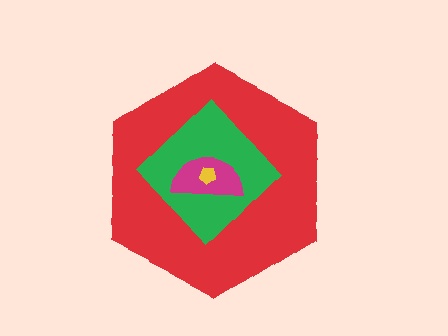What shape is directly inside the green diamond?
The magenta semicircle.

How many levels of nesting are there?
4.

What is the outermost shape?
The red hexagon.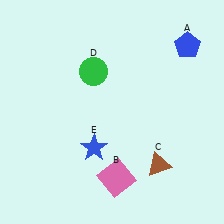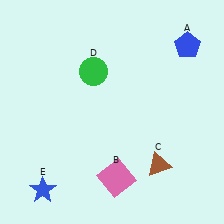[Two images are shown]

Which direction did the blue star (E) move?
The blue star (E) moved left.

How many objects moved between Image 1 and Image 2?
1 object moved between the two images.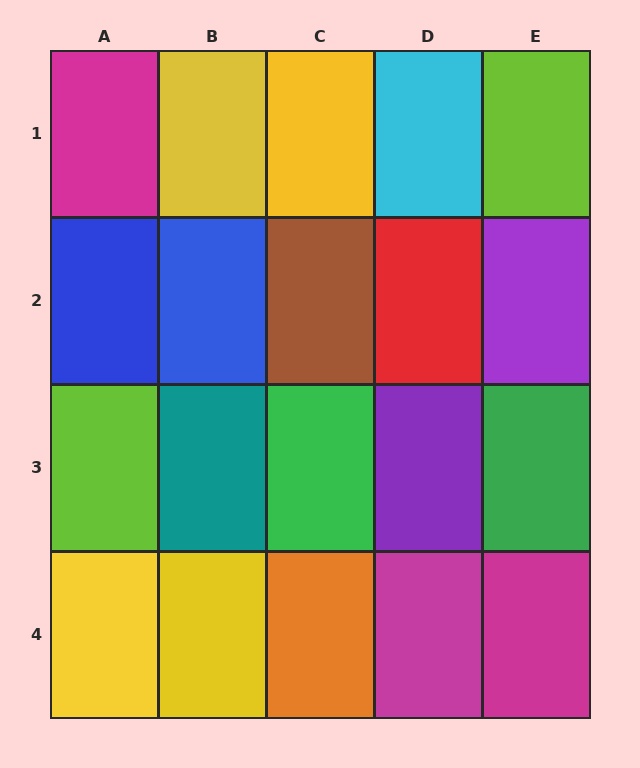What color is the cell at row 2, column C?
Brown.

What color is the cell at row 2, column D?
Red.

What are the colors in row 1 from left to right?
Magenta, yellow, yellow, cyan, lime.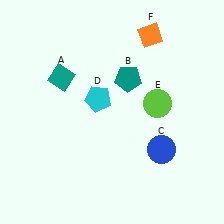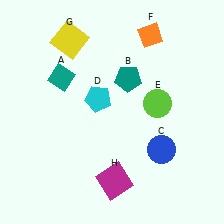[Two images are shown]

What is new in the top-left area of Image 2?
A yellow square (G) was added in the top-left area of Image 2.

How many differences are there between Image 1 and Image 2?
There are 2 differences between the two images.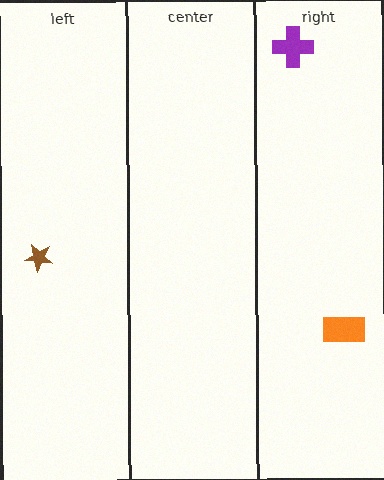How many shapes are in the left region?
1.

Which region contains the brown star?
The left region.